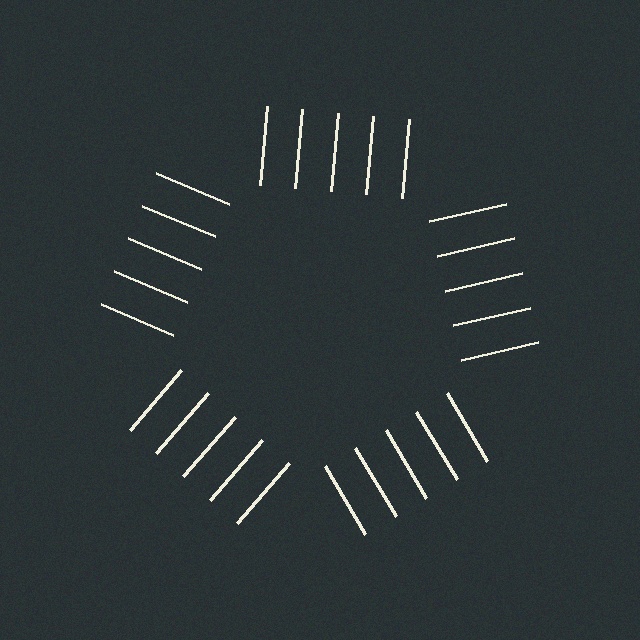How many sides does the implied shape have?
5 sides — the line-ends trace a pentagon.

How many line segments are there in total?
25 — 5 along each of the 5 edges.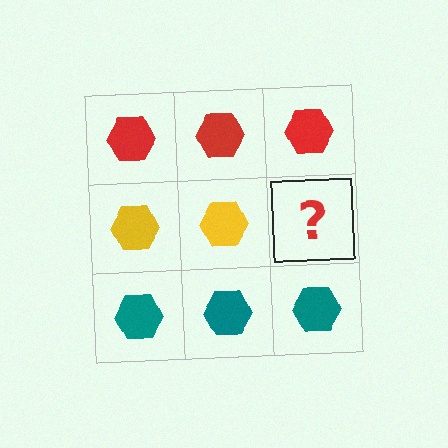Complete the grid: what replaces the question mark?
The question mark should be replaced with a yellow hexagon.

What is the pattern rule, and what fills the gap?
The rule is that each row has a consistent color. The gap should be filled with a yellow hexagon.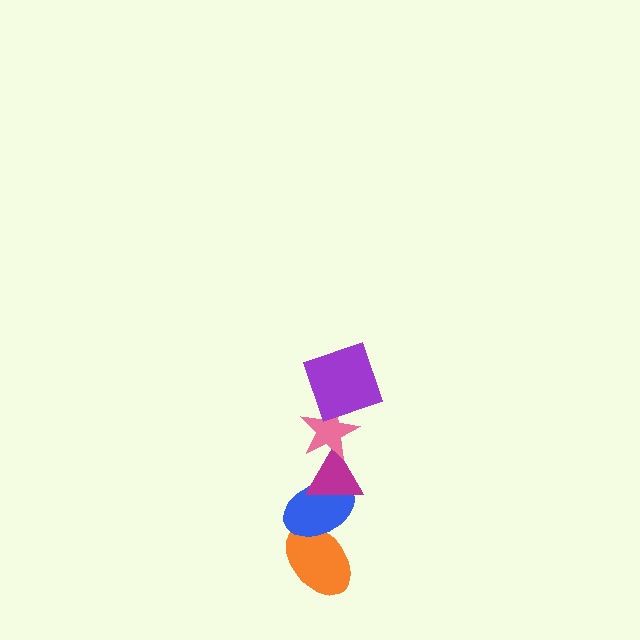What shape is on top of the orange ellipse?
The blue ellipse is on top of the orange ellipse.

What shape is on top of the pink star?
The purple square is on top of the pink star.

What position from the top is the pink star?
The pink star is 2nd from the top.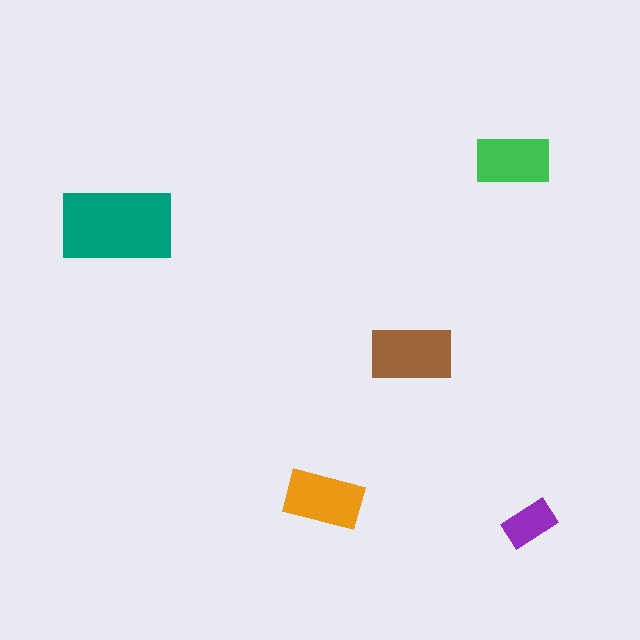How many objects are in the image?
There are 5 objects in the image.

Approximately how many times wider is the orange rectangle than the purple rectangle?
About 1.5 times wider.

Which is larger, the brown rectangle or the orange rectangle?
The brown one.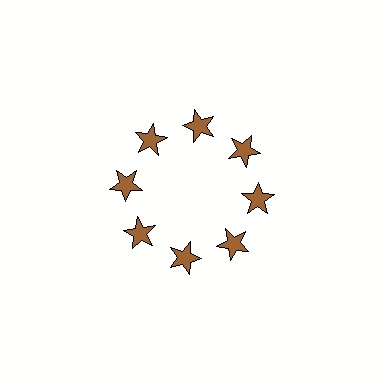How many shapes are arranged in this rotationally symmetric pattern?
There are 8 shapes, arranged in 8 groups of 1.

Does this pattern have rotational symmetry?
Yes, this pattern has 8-fold rotational symmetry. It looks the same after rotating 45 degrees around the center.